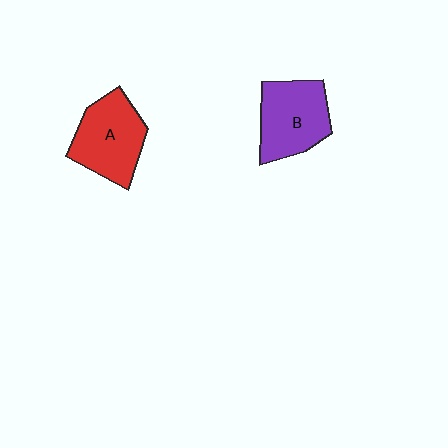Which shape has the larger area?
Shape A (red).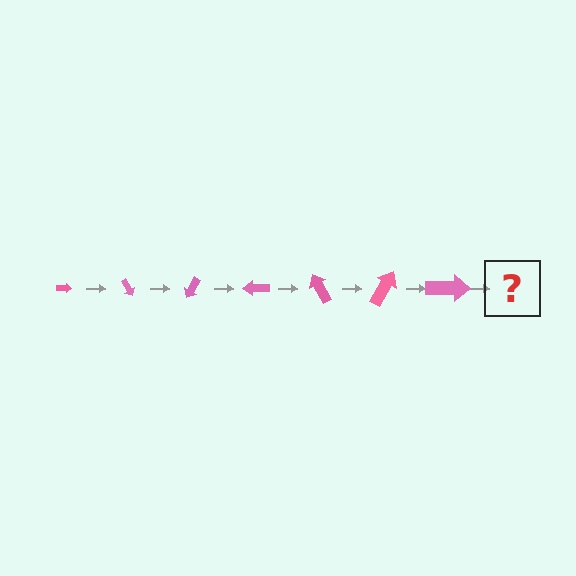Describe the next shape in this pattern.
It should be an arrow, larger than the previous one and rotated 420 degrees from the start.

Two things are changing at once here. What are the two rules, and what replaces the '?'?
The two rules are that the arrow grows larger each step and it rotates 60 degrees each step. The '?' should be an arrow, larger than the previous one and rotated 420 degrees from the start.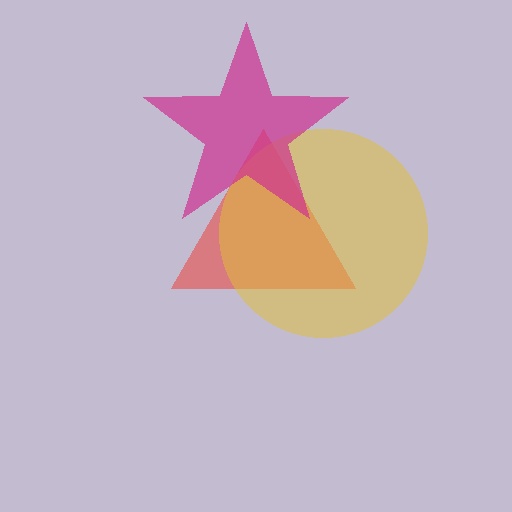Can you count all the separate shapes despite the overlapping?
Yes, there are 3 separate shapes.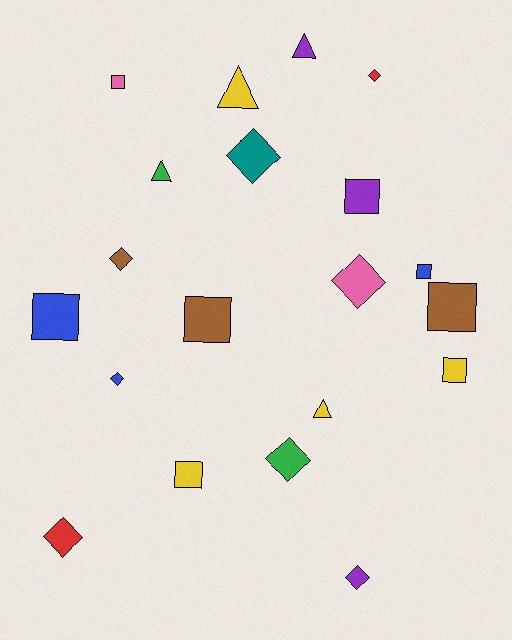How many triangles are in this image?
There are 4 triangles.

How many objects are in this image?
There are 20 objects.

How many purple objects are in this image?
There are 3 purple objects.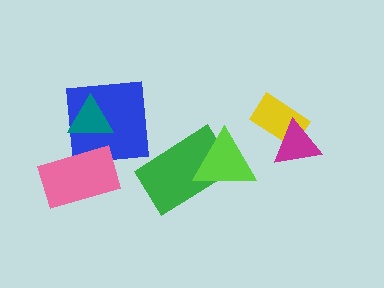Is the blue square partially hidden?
Yes, it is partially covered by another shape.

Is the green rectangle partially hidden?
Yes, it is partially covered by another shape.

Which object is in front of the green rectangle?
The lime triangle is in front of the green rectangle.